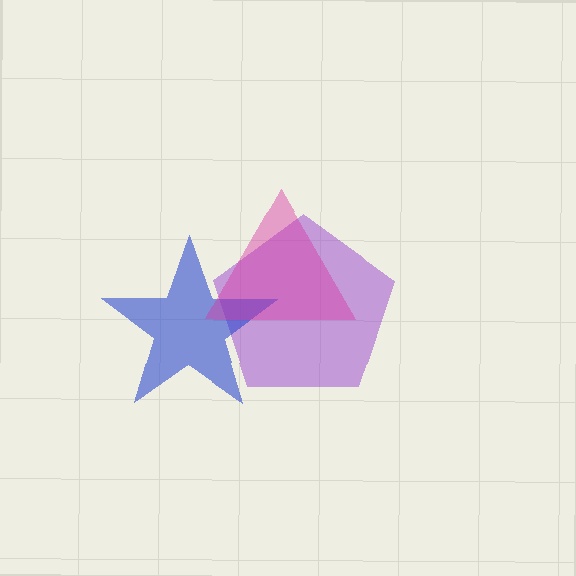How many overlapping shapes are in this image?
There are 3 overlapping shapes in the image.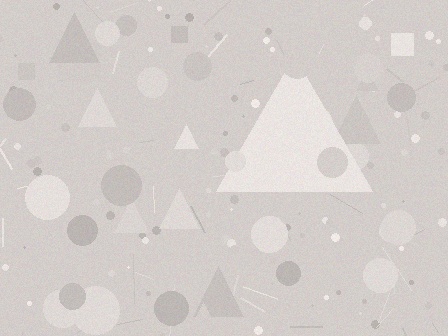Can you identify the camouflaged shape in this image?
The camouflaged shape is a triangle.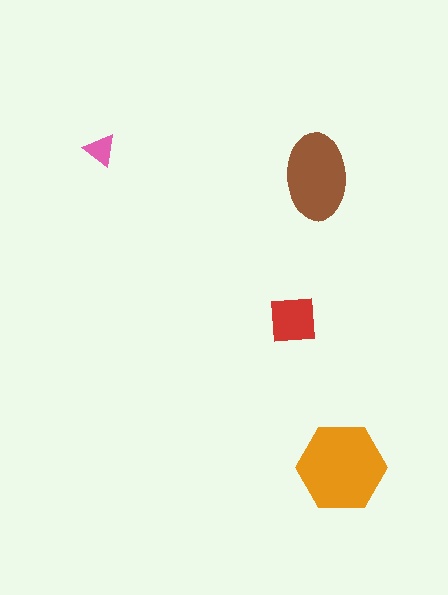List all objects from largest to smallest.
The orange hexagon, the brown ellipse, the red square, the pink triangle.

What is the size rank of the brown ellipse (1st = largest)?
2nd.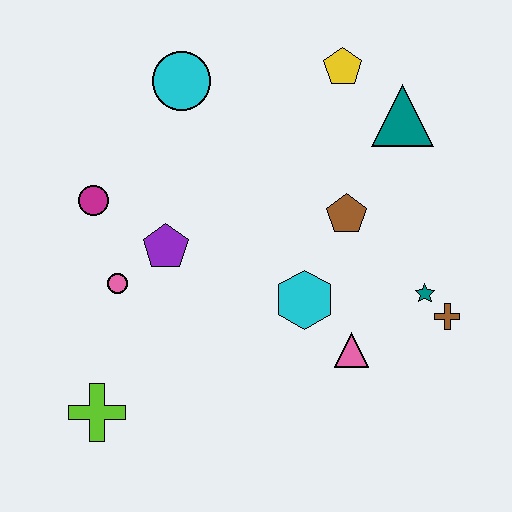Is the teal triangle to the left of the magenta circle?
No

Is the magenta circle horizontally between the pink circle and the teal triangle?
No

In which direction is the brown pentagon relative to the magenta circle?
The brown pentagon is to the right of the magenta circle.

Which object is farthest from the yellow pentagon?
The lime cross is farthest from the yellow pentagon.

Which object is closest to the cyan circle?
The magenta circle is closest to the cyan circle.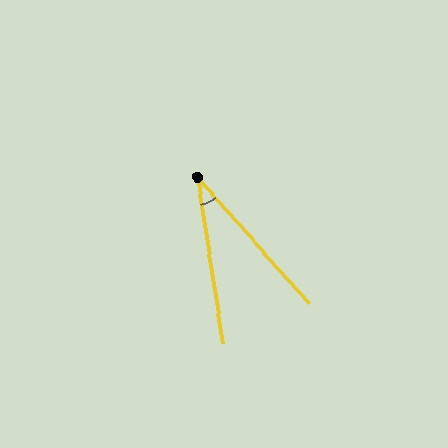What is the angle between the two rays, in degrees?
Approximately 33 degrees.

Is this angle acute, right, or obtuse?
It is acute.